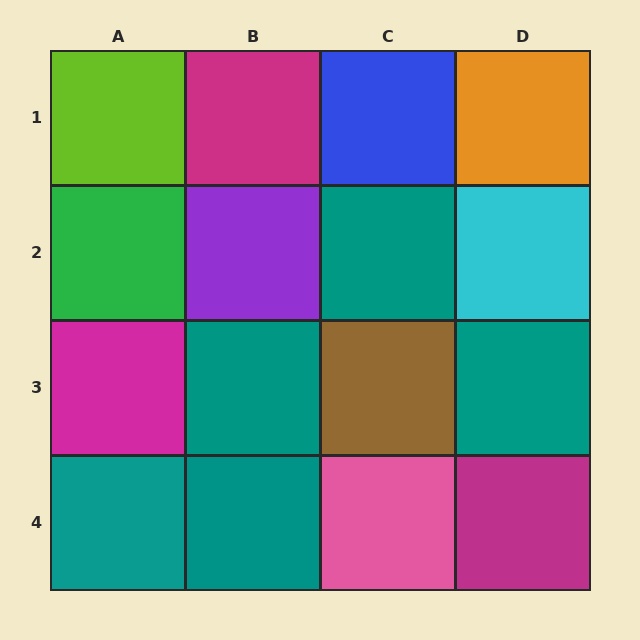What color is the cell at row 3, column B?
Teal.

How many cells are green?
1 cell is green.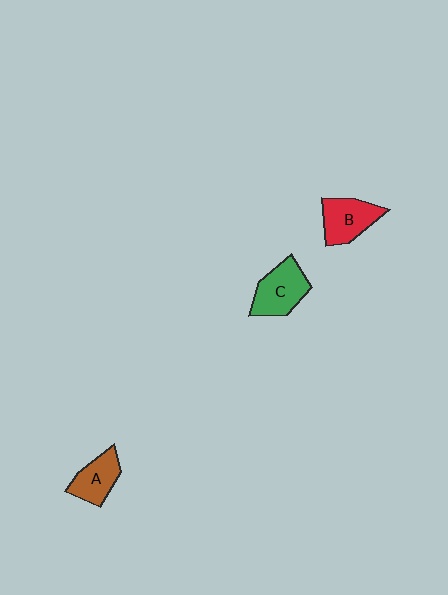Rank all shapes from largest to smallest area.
From largest to smallest: C (green), B (red), A (brown).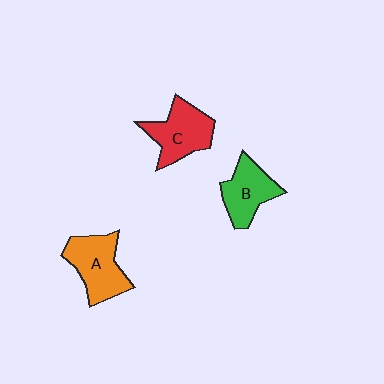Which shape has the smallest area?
Shape B (green).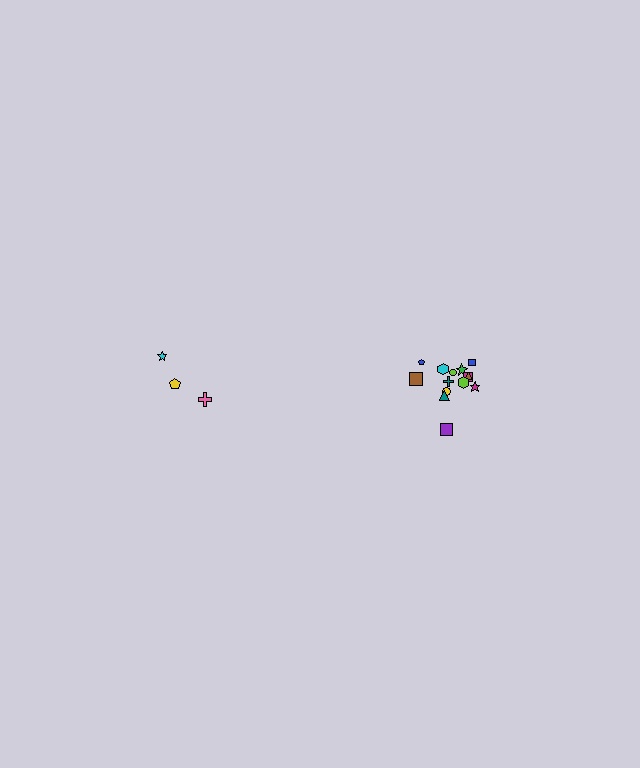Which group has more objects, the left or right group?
The right group.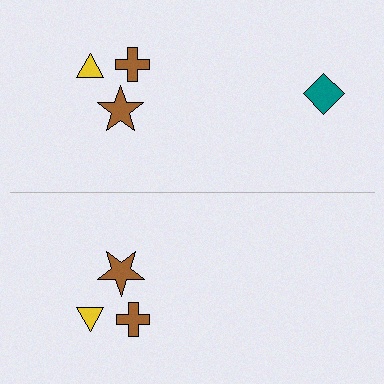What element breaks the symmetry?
A teal diamond is missing from the bottom side.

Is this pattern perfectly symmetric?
No, the pattern is not perfectly symmetric. A teal diamond is missing from the bottom side.